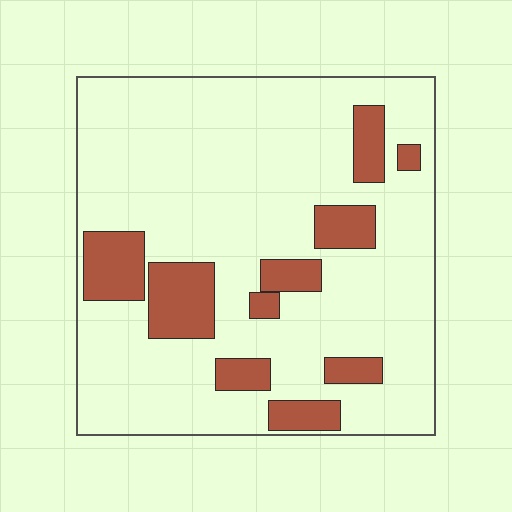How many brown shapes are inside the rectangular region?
10.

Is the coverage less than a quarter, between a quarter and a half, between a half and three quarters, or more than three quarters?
Less than a quarter.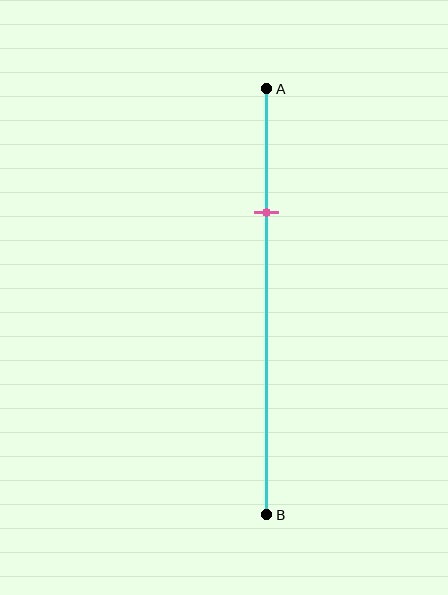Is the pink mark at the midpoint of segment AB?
No, the mark is at about 30% from A, not at the 50% midpoint.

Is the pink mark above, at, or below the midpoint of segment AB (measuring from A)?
The pink mark is above the midpoint of segment AB.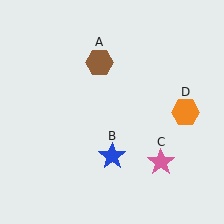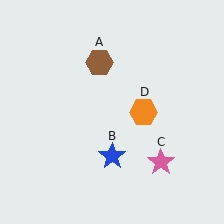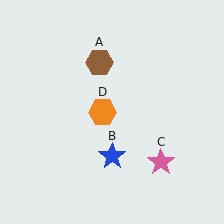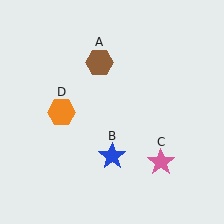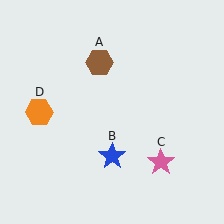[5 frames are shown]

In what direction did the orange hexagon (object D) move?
The orange hexagon (object D) moved left.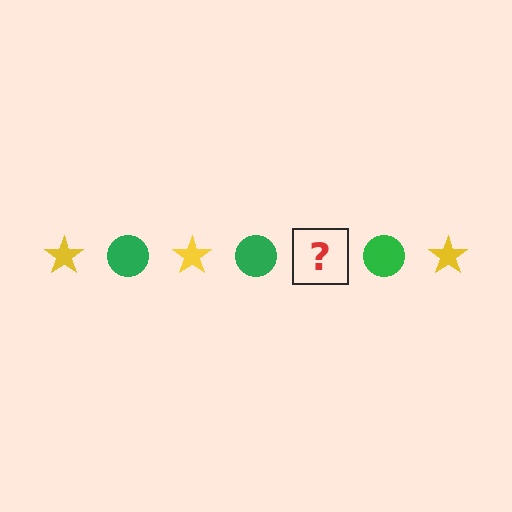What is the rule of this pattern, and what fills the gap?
The rule is that the pattern alternates between yellow star and green circle. The gap should be filled with a yellow star.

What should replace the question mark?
The question mark should be replaced with a yellow star.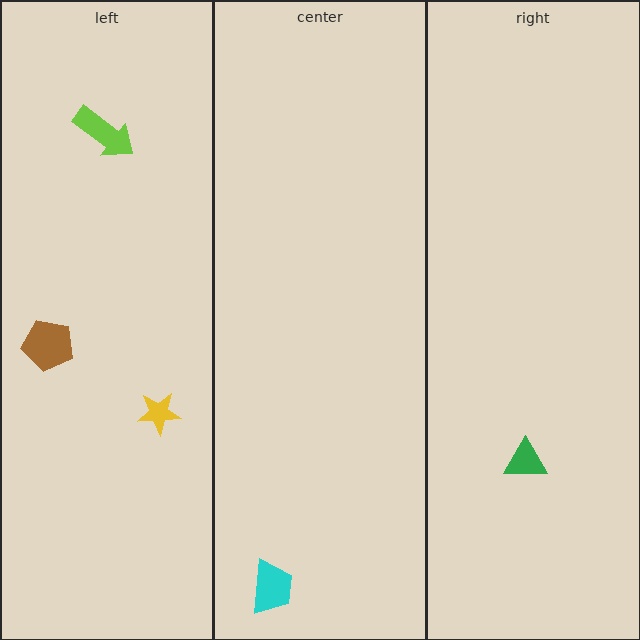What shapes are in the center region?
The cyan trapezoid.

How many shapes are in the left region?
3.